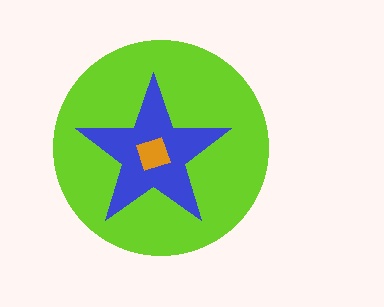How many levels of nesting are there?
3.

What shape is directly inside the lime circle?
The blue star.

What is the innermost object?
The orange square.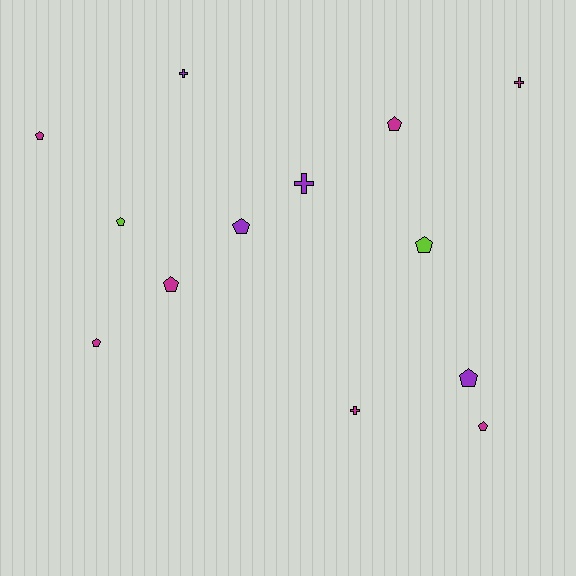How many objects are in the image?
There are 13 objects.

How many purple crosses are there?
There are 2 purple crosses.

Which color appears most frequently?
Magenta, with 7 objects.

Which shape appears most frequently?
Pentagon, with 9 objects.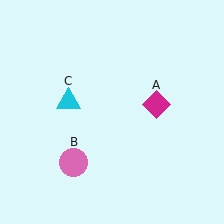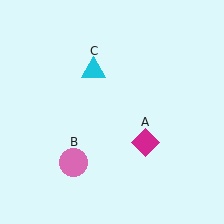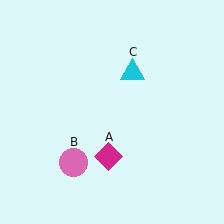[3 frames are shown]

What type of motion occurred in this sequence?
The magenta diamond (object A), cyan triangle (object C) rotated clockwise around the center of the scene.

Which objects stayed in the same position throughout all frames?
Pink circle (object B) remained stationary.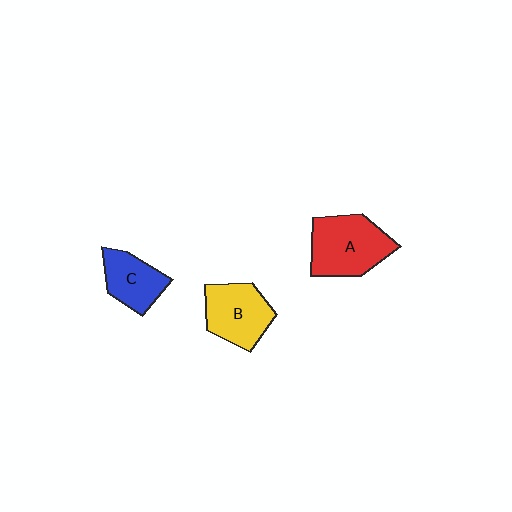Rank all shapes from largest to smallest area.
From largest to smallest: A (red), B (yellow), C (blue).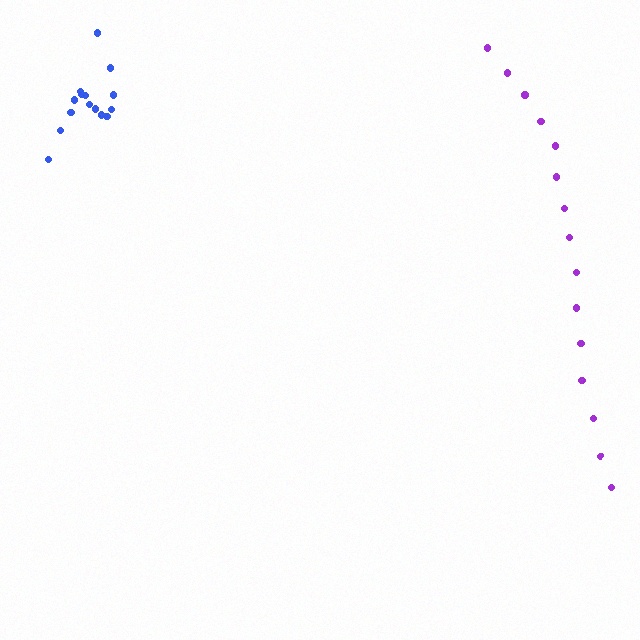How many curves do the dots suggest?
There are 2 distinct paths.